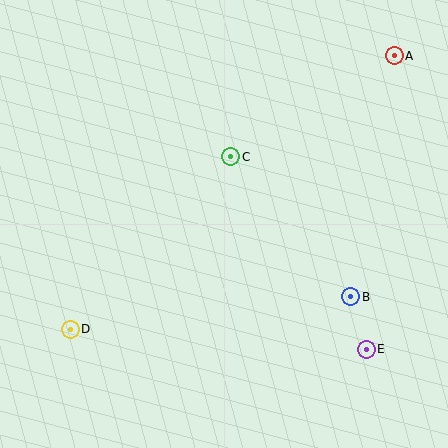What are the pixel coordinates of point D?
Point D is at (70, 329).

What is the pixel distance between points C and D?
The distance between C and D is 236 pixels.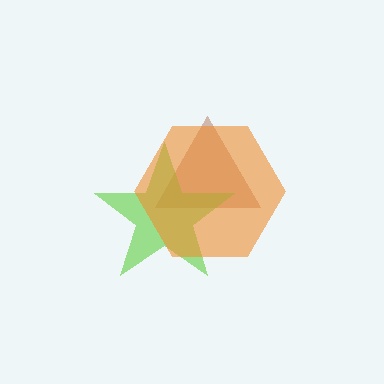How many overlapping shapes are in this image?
There are 3 overlapping shapes in the image.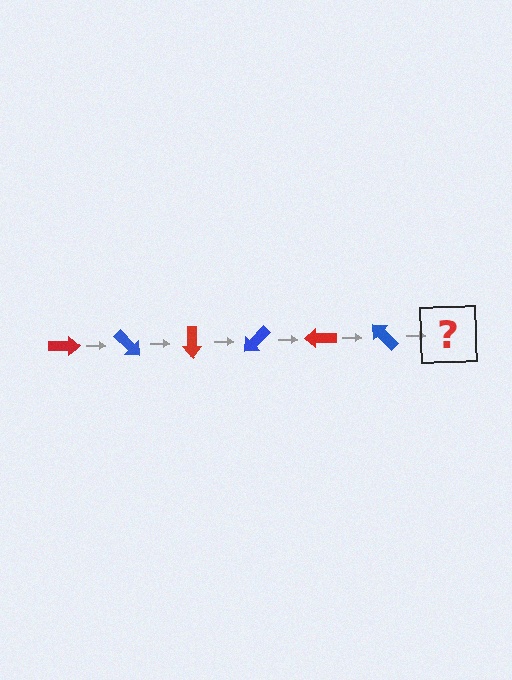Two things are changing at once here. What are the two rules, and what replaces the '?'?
The two rules are that it rotates 45 degrees each step and the color cycles through red and blue. The '?' should be a red arrow, rotated 270 degrees from the start.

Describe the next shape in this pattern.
It should be a red arrow, rotated 270 degrees from the start.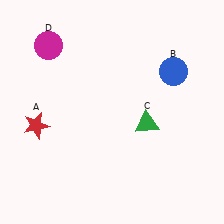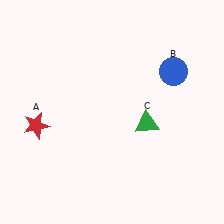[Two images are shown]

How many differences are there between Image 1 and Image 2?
There is 1 difference between the two images.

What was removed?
The magenta circle (D) was removed in Image 2.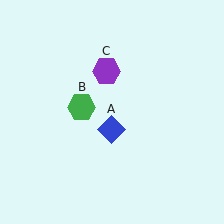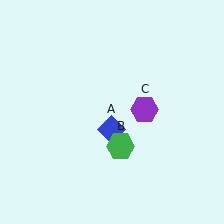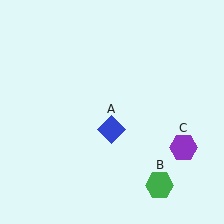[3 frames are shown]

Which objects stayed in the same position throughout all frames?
Blue diamond (object A) remained stationary.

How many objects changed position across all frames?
2 objects changed position: green hexagon (object B), purple hexagon (object C).